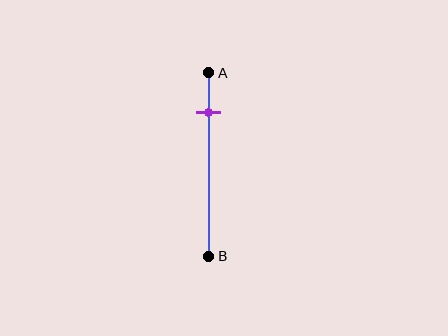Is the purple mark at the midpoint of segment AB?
No, the mark is at about 20% from A, not at the 50% midpoint.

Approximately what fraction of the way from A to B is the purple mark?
The purple mark is approximately 20% of the way from A to B.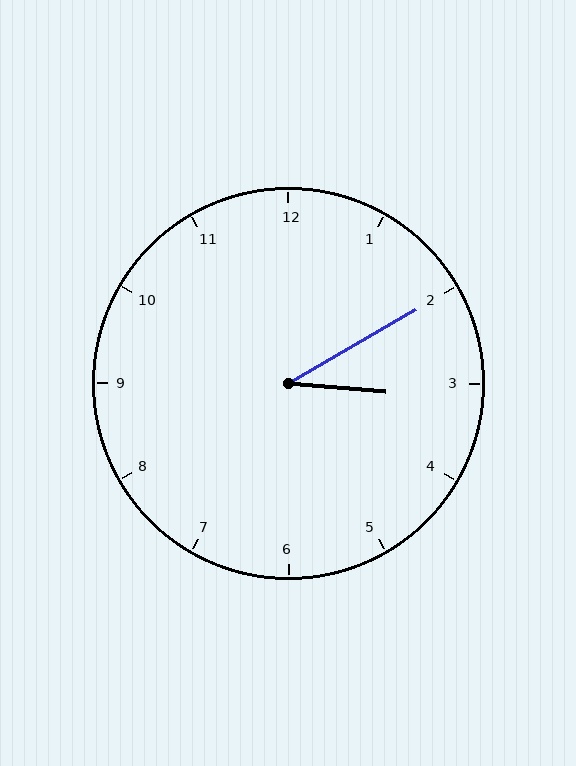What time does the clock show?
3:10.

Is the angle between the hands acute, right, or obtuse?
It is acute.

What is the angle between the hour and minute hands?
Approximately 35 degrees.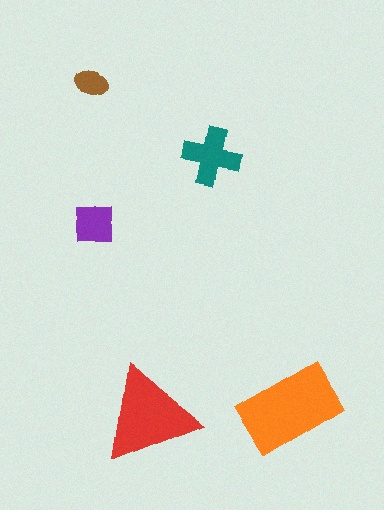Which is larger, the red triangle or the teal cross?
The red triangle.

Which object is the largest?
The orange rectangle.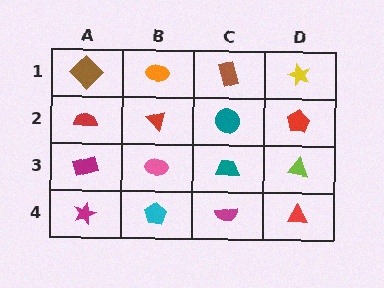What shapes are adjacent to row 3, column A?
A red semicircle (row 2, column A), a magenta star (row 4, column A), a pink ellipse (row 3, column B).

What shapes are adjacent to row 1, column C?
A teal circle (row 2, column C), an orange ellipse (row 1, column B), a yellow star (row 1, column D).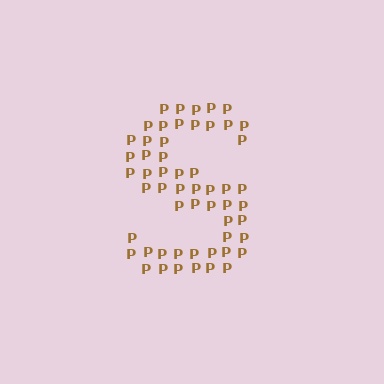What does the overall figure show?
The overall figure shows the letter S.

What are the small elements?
The small elements are letter P's.